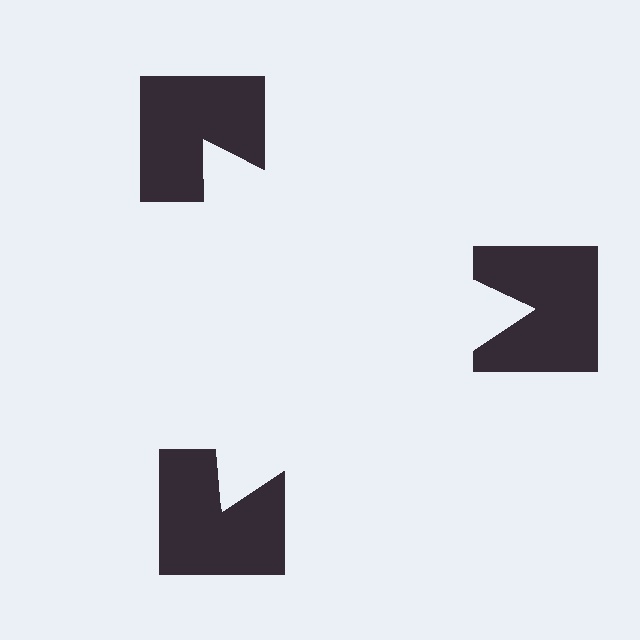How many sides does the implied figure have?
3 sides.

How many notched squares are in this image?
There are 3 — one at each vertex of the illusory triangle.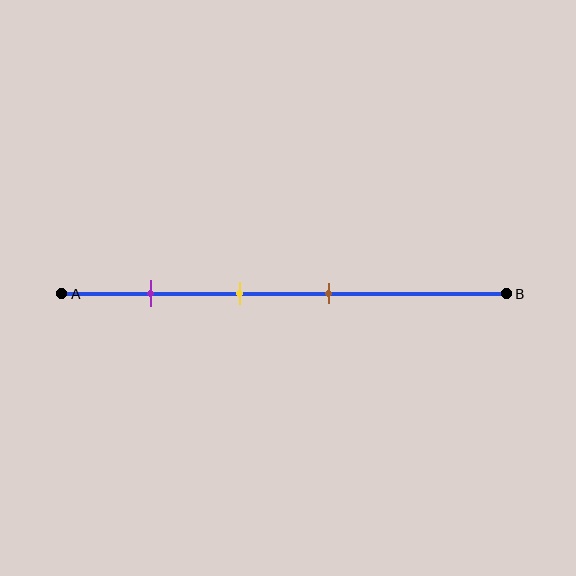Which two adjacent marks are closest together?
The yellow and brown marks are the closest adjacent pair.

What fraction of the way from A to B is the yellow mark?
The yellow mark is approximately 40% (0.4) of the way from A to B.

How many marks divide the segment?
There are 3 marks dividing the segment.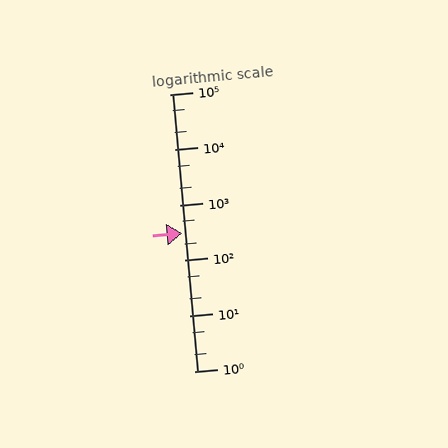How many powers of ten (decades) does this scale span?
The scale spans 5 decades, from 1 to 100000.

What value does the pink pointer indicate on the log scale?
The pointer indicates approximately 310.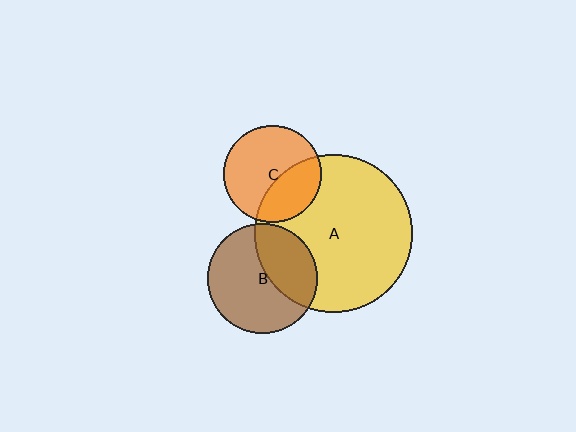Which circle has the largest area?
Circle A (yellow).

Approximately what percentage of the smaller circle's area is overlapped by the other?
Approximately 35%.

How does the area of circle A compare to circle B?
Approximately 2.1 times.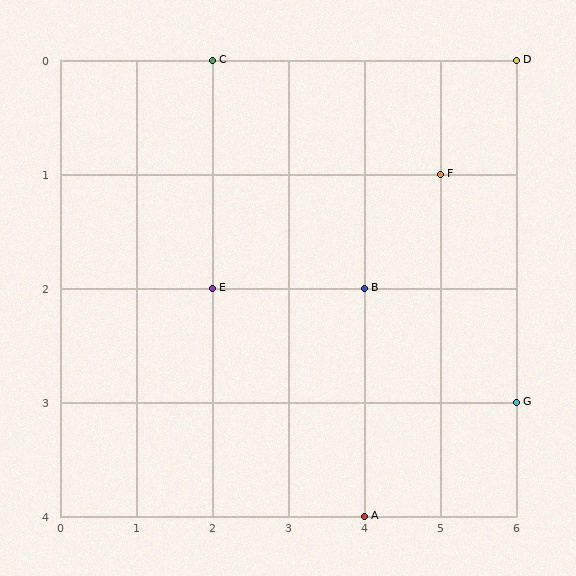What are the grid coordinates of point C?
Point C is at grid coordinates (2, 0).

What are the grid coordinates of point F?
Point F is at grid coordinates (5, 1).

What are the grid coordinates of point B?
Point B is at grid coordinates (4, 2).